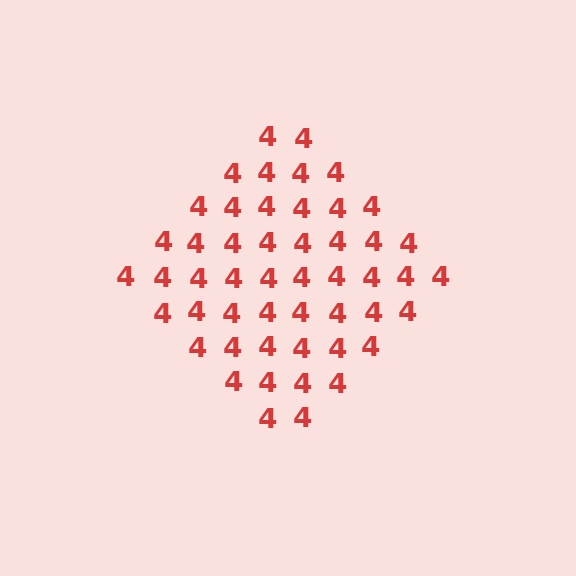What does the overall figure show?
The overall figure shows a diamond.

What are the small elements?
The small elements are digit 4's.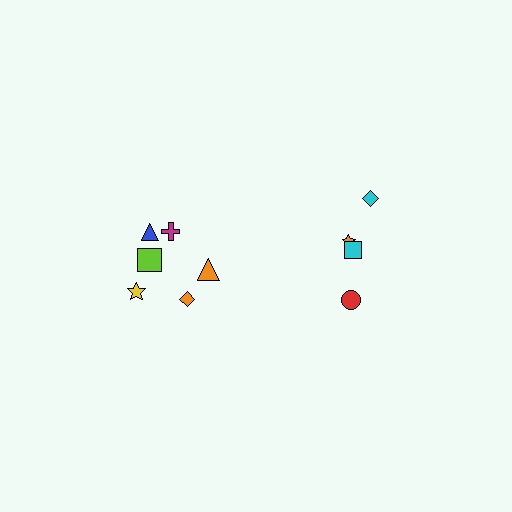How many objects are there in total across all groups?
There are 10 objects.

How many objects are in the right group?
There are 4 objects.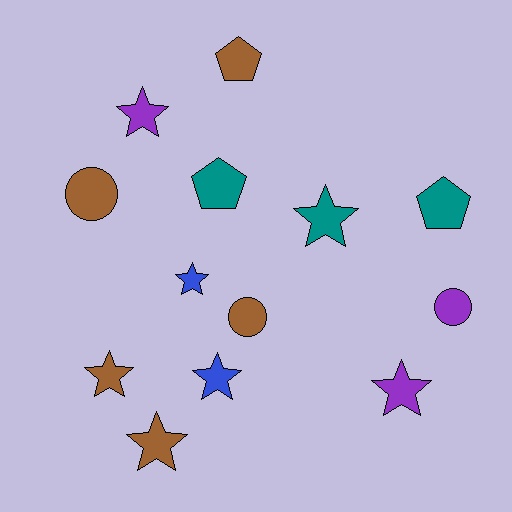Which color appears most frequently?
Brown, with 5 objects.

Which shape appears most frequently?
Star, with 7 objects.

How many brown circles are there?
There are 2 brown circles.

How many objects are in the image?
There are 13 objects.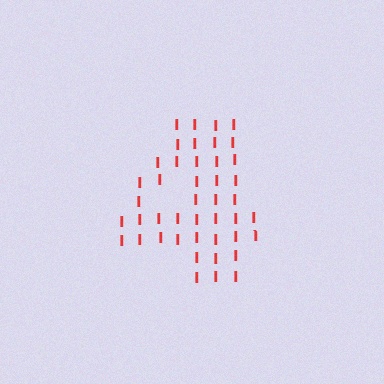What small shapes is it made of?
It is made of small letter I's.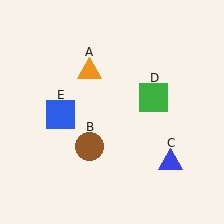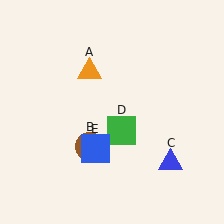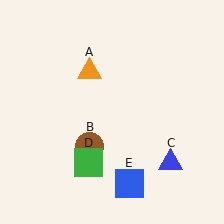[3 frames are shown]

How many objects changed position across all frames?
2 objects changed position: green square (object D), blue square (object E).